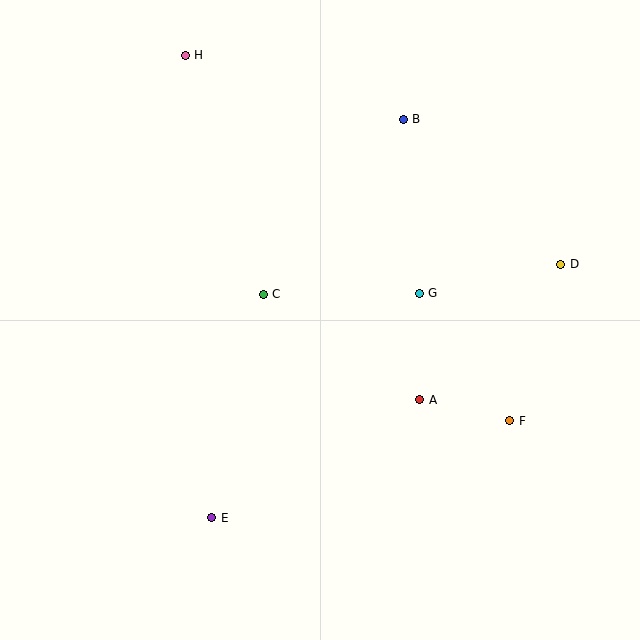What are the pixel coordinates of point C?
Point C is at (263, 294).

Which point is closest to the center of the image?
Point C at (263, 294) is closest to the center.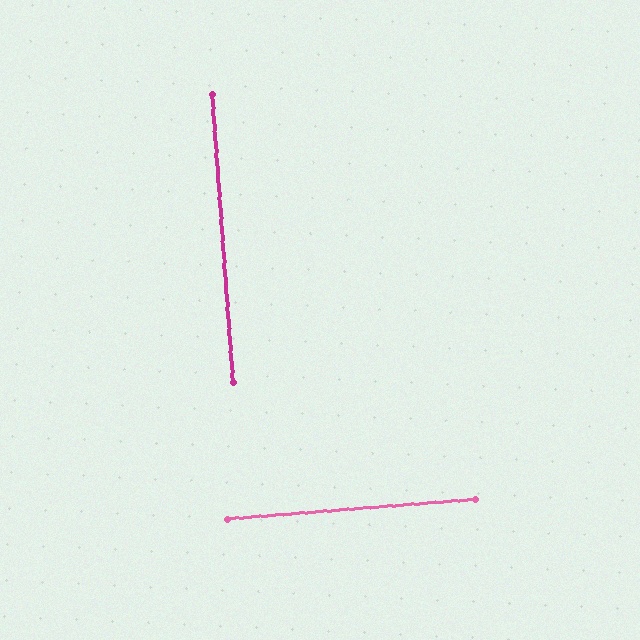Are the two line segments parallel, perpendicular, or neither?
Perpendicular — they meet at approximately 90°.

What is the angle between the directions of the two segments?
Approximately 90 degrees.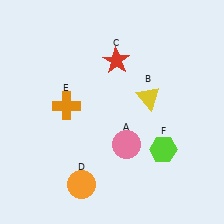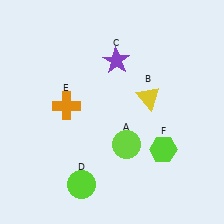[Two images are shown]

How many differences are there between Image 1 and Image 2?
There are 3 differences between the two images.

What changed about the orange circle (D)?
In Image 1, D is orange. In Image 2, it changed to lime.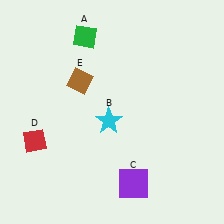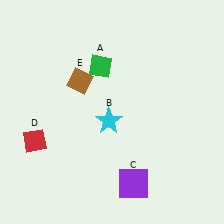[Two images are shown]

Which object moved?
The green diamond (A) moved down.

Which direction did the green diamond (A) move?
The green diamond (A) moved down.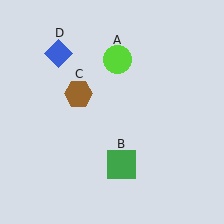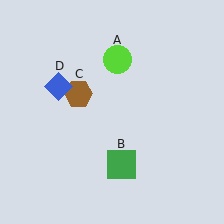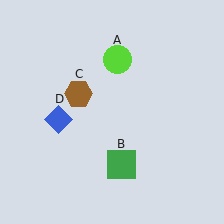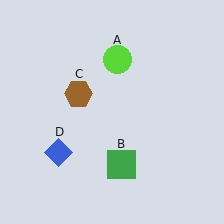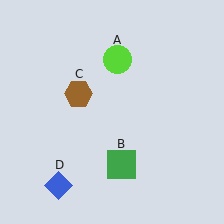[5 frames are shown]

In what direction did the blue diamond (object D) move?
The blue diamond (object D) moved down.